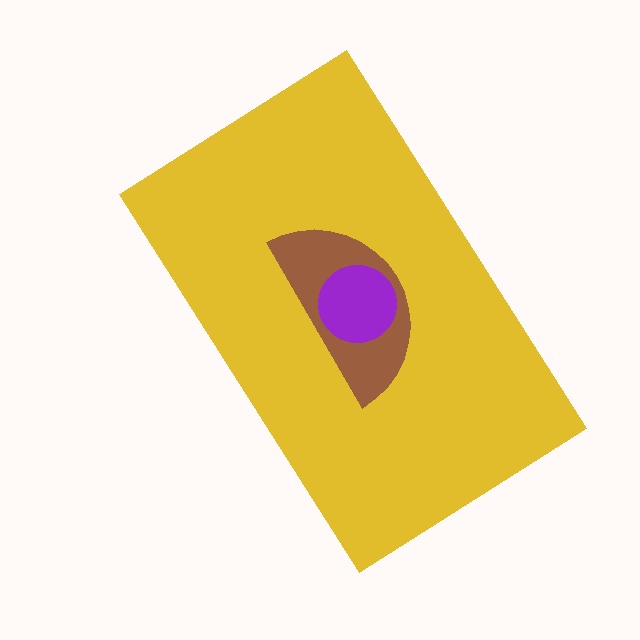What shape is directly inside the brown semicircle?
The purple circle.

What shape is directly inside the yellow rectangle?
The brown semicircle.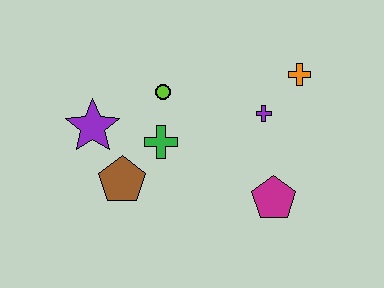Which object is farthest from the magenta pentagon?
The purple star is farthest from the magenta pentagon.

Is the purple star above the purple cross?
No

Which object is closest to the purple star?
The brown pentagon is closest to the purple star.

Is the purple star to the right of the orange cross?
No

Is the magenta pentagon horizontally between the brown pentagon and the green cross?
No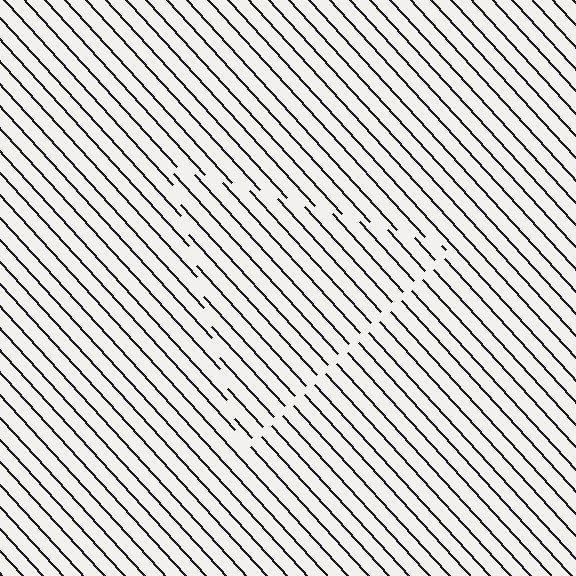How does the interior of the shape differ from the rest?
The interior of the shape contains the same grating, shifted by half a period — the contour is defined by the phase discontinuity where line-ends from the inner and outer gratings abut.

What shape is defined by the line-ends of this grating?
An illusory triangle. The interior of the shape contains the same grating, shifted by half a period — the contour is defined by the phase discontinuity where line-ends from the inner and outer gratings abut.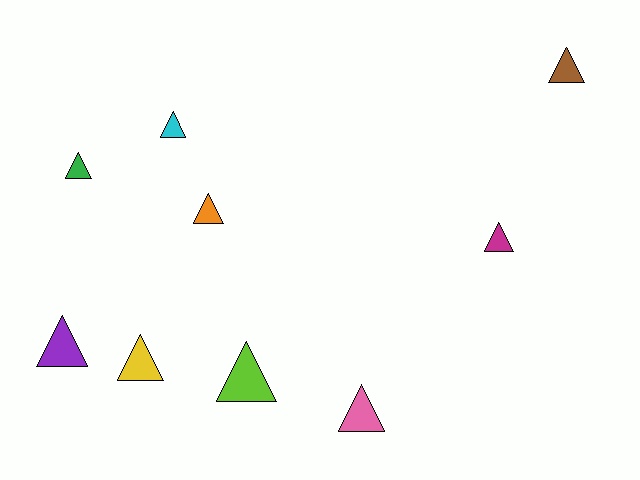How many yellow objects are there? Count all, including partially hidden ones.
There is 1 yellow object.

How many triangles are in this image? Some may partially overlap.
There are 9 triangles.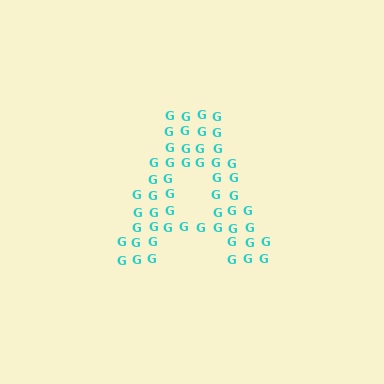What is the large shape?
The large shape is the letter A.